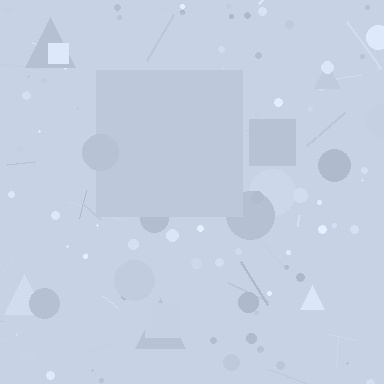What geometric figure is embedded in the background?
A square is embedded in the background.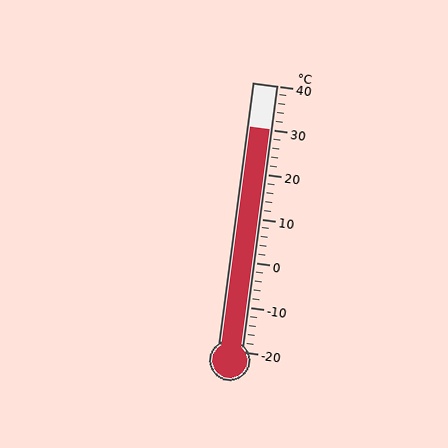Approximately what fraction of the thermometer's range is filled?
The thermometer is filled to approximately 85% of its range.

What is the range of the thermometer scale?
The thermometer scale ranges from -20°C to 40°C.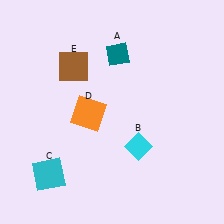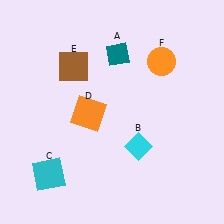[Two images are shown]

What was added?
An orange circle (F) was added in Image 2.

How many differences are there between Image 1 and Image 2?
There is 1 difference between the two images.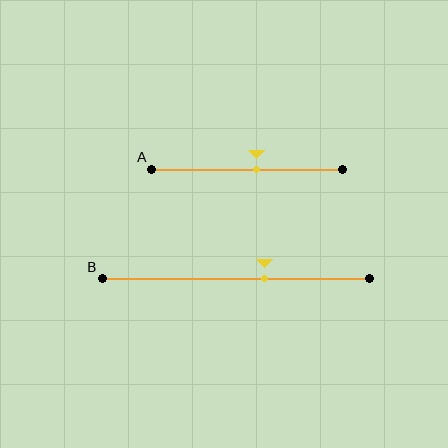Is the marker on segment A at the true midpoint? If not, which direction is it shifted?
No, the marker on segment A is shifted to the right by about 5% of the segment length.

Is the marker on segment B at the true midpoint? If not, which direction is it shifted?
No, the marker on segment B is shifted to the right by about 11% of the segment length.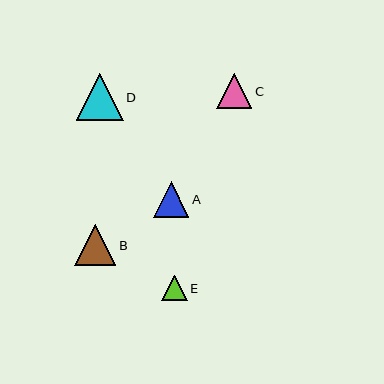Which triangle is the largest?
Triangle D is the largest with a size of approximately 47 pixels.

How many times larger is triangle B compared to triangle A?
Triangle B is approximately 1.2 times the size of triangle A.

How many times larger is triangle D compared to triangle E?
Triangle D is approximately 1.9 times the size of triangle E.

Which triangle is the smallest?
Triangle E is the smallest with a size of approximately 25 pixels.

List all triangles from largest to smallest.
From largest to smallest: D, B, A, C, E.